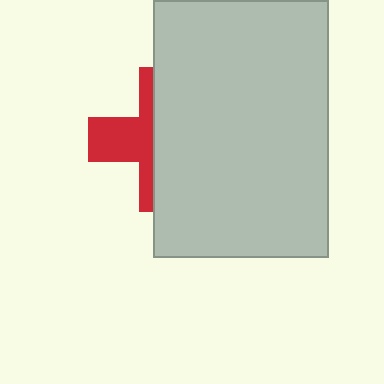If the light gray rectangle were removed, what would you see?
You would see the complete red cross.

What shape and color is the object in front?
The object in front is a light gray rectangle.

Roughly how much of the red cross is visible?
A small part of it is visible (roughly 40%).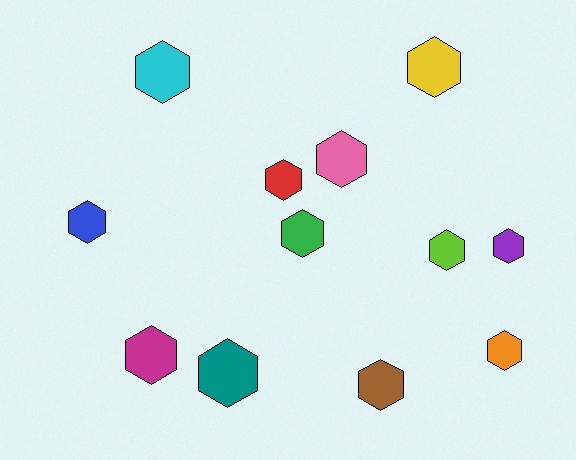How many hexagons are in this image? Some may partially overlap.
There are 12 hexagons.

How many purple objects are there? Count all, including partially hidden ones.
There is 1 purple object.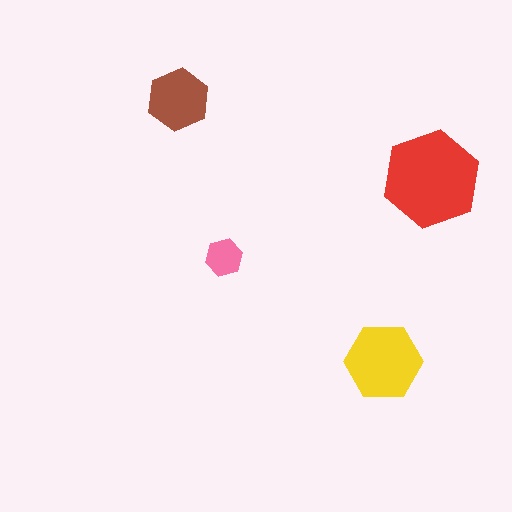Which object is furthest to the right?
The red hexagon is rightmost.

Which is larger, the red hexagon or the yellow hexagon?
The red one.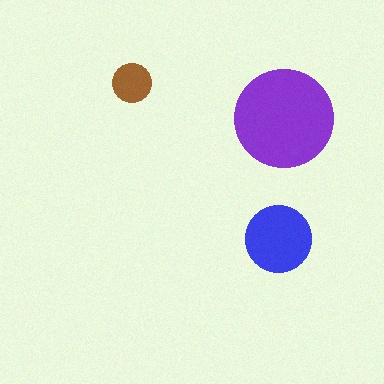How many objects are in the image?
There are 3 objects in the image.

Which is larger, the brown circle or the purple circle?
The purple one.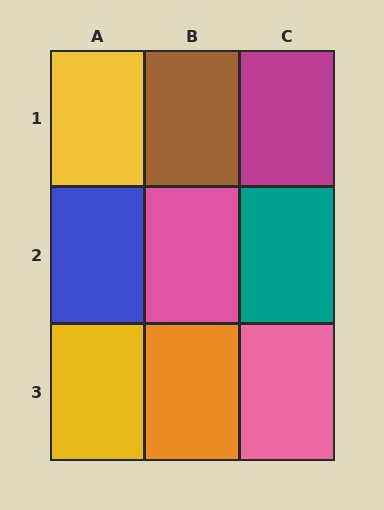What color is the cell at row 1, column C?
Magenta.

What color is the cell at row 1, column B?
Brown.